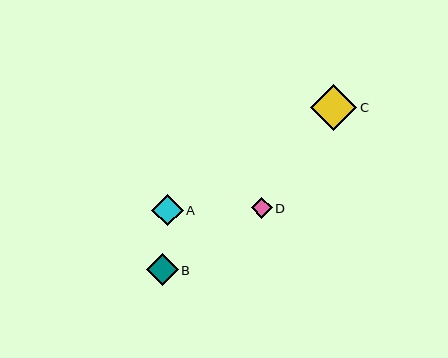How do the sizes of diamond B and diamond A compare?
Diamond B and diamond A are approximately the same size.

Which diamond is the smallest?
Diamond D is the smallest with a size of approximately 21 pixels.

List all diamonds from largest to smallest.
From largest to smallest: C, B, A, D.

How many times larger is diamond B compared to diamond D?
Diamond B is approximately 1.5 times the size of diamond D.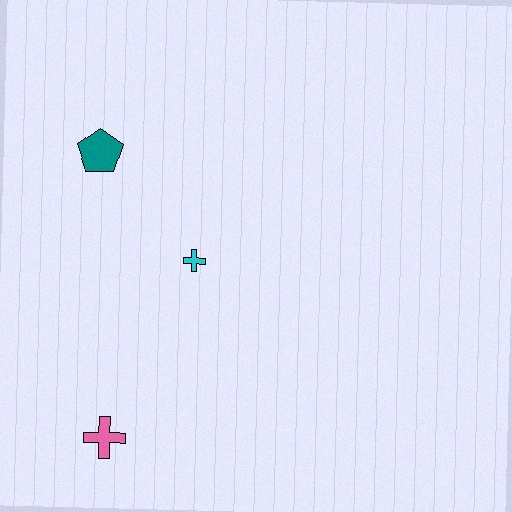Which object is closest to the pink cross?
The cyan cross is closest to the pink cross.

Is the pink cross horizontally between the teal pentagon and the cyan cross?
Yes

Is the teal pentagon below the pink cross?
No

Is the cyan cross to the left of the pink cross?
No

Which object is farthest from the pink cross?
The teal pentagon is farthest from the pink cross.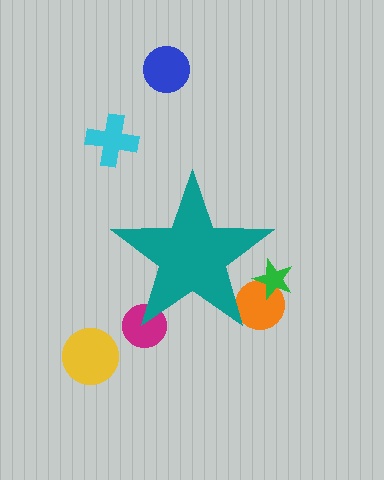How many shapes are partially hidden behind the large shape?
3 shapes are partially hidden.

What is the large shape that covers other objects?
A teal star.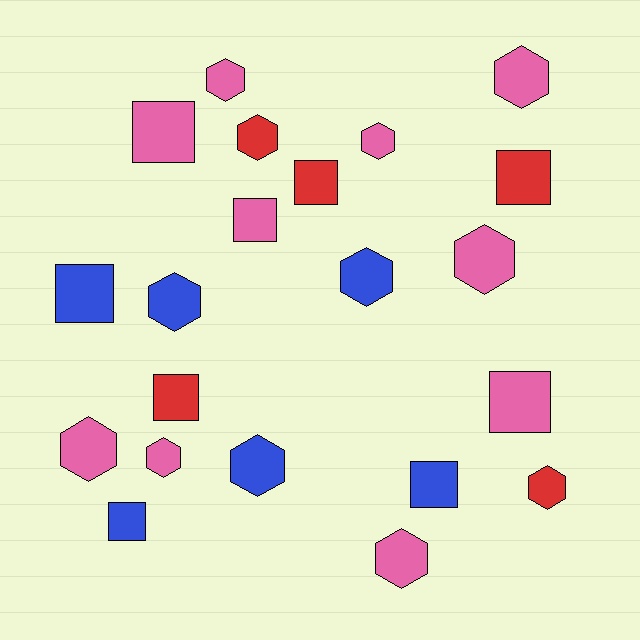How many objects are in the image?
There are 21 objects.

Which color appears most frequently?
Pink, with 10 objects.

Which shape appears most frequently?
Hexagon, with 12 objects.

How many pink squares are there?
There are 3 pink squares.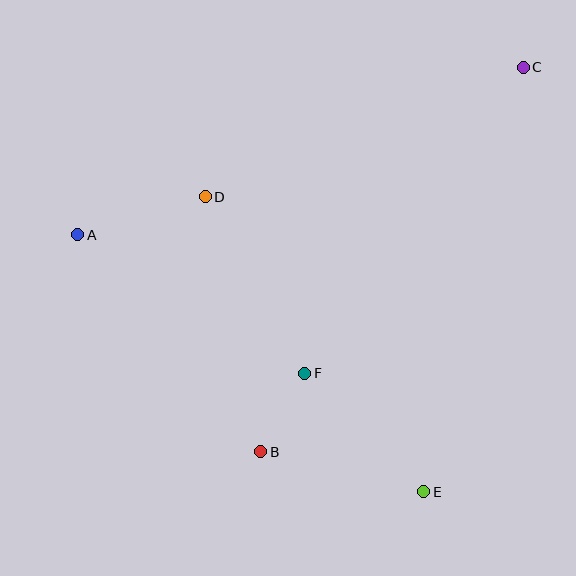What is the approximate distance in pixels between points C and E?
The distance between C and E is approximately 436 pixels.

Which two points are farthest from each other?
Points A and C are farthest from each other.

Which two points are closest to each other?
Points B and F are closest to each other.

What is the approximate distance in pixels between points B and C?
The distance between B and C is approximately 466 pixels.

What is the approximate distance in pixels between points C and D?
The distance between C and D is approximately 344 pixels.